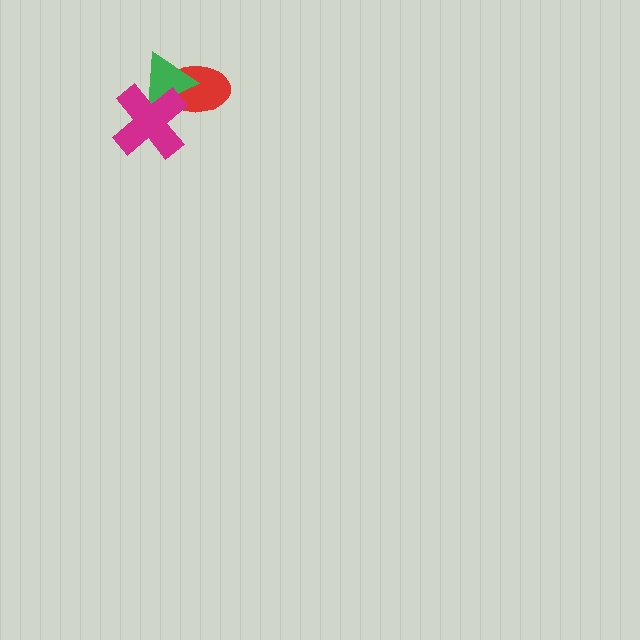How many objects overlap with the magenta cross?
2 objects overlap with the magenta cross.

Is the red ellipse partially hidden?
Yes, it is partially covered by another shape.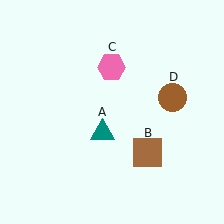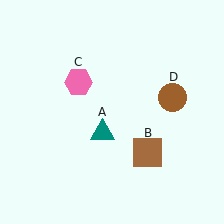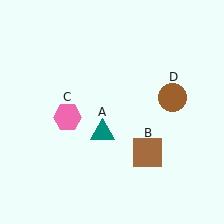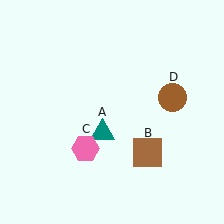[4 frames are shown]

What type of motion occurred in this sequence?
The pink hexagon (object C) rotated counterclockwise around the center of the scene.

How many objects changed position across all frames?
1 object changed position: pink hexagon (object C).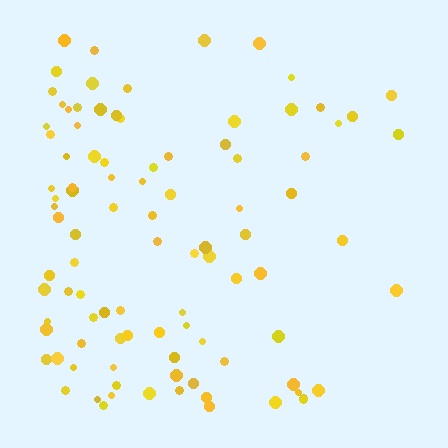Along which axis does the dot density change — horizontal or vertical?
Horizontal.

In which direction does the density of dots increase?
From right to left, with the left side densest.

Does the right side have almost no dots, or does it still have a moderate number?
Still a moderate number, just noticeably fewer than the left.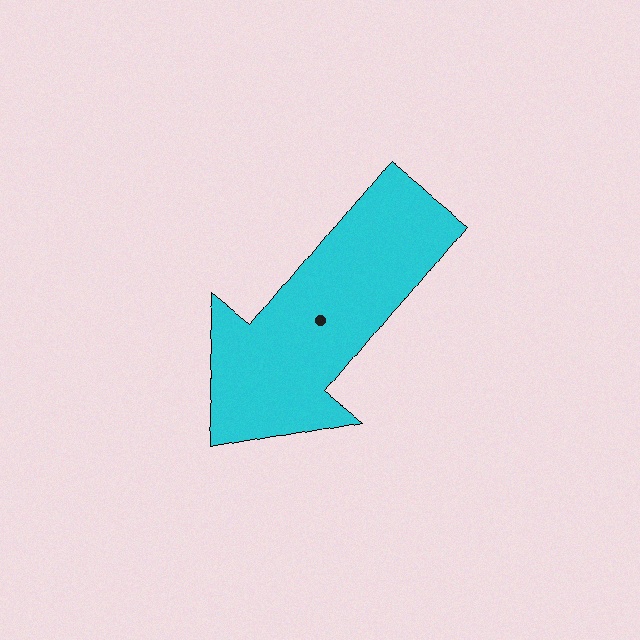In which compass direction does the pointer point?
Southwest.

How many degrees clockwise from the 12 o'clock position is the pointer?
Approximately 219 degrees.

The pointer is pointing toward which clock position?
Roughly 7 o'clock.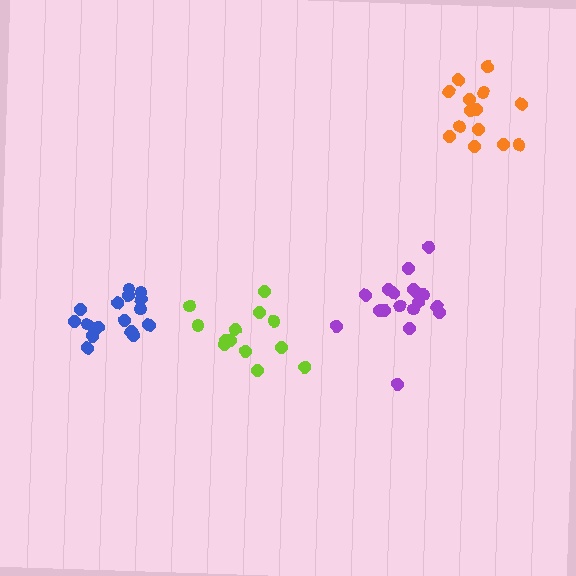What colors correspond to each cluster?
The clusters are colored: lime, orange, purple, blue.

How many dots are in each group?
Group 1: 13 dots, Group 2: 14 dots, Group 3: 18 dots, Group 4: 18 dots (63 total).